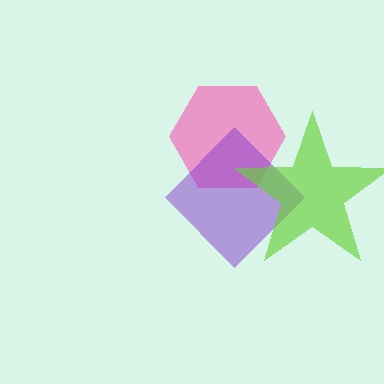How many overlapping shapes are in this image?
There are 3 overlapping shapes in the image.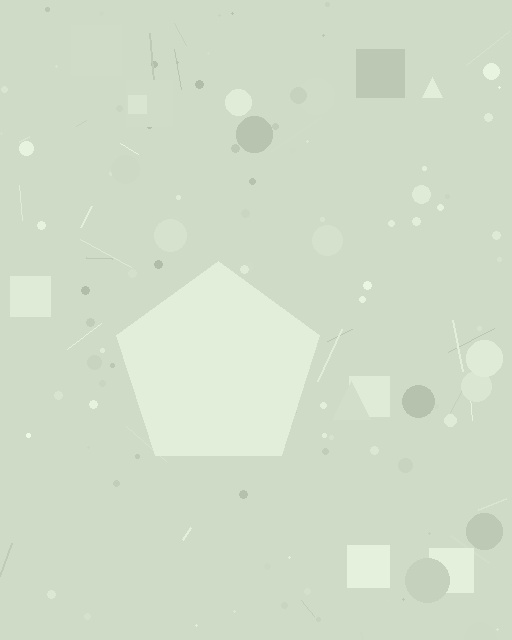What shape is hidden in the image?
A pentagon is hidden in the image.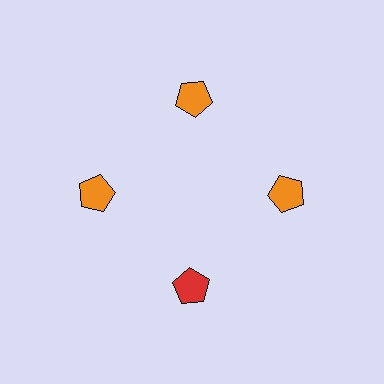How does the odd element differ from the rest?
It has a different color: red instead of orange.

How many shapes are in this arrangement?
There are 4 shapes arranged in a ring pattern.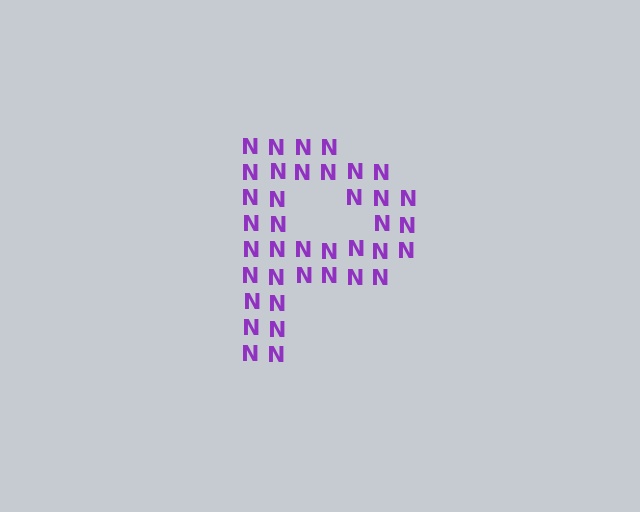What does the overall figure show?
The overall figure shows the letter P.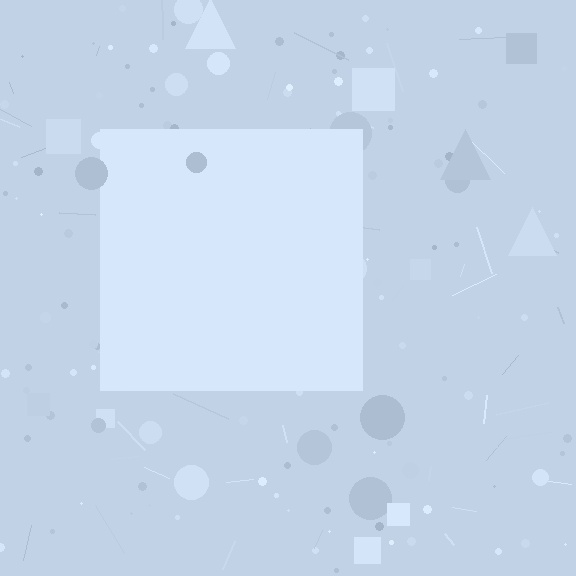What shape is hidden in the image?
A square is hidden in the image.